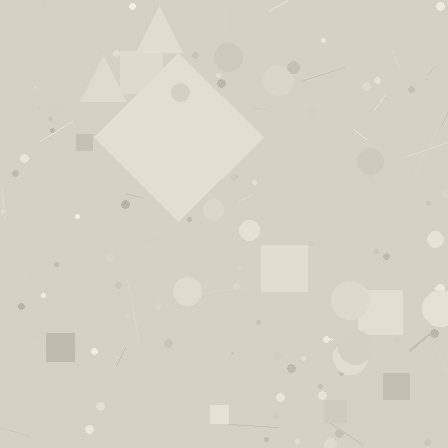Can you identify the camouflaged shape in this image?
The camouflaged shape is a diamond.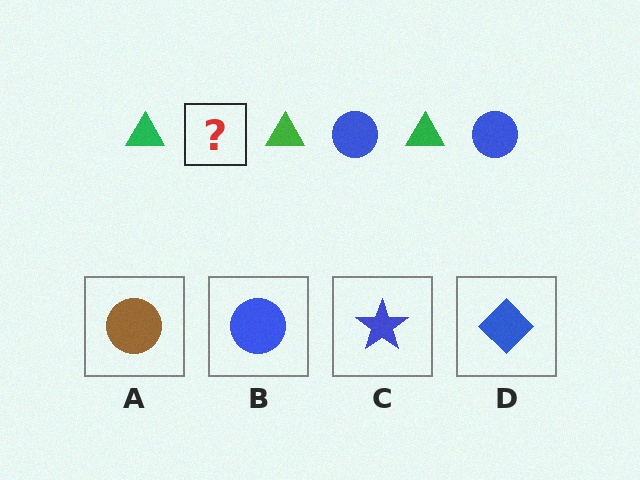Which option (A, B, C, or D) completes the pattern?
B.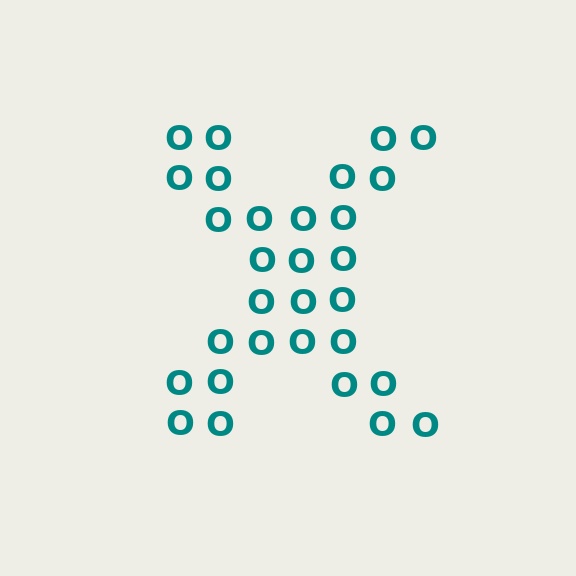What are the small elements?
The small elements are letter O's.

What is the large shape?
The large shape is the letter X.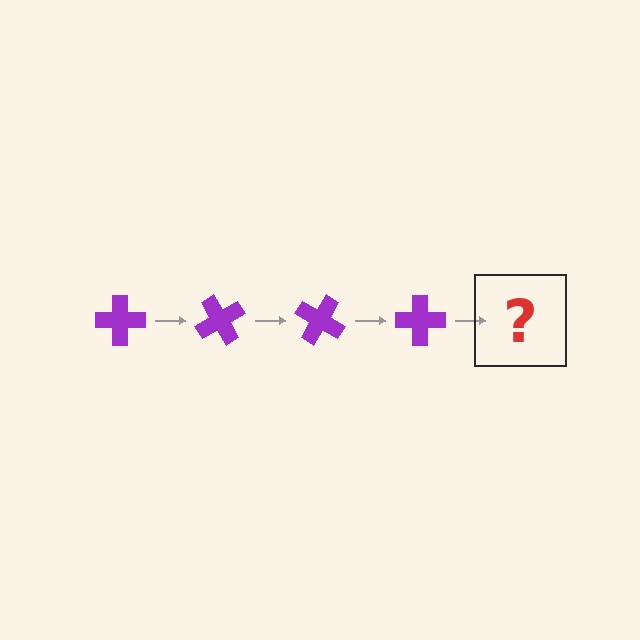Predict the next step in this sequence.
The next step is a purple cross rotated 240 degrees.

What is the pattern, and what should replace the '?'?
The pattern is that the cross rotates 60 degrees each step. The '?' should be a purple cross rotated 240 degrees.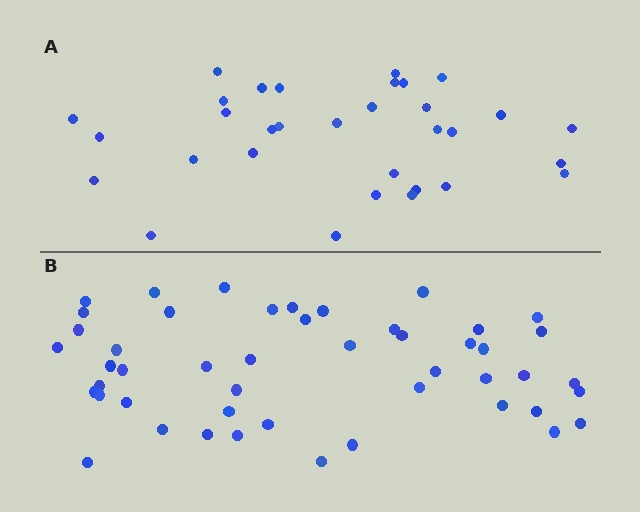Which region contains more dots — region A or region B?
Region B (the bottom region) has more dots.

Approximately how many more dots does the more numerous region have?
Region B has approximately 15 more dots than region A.